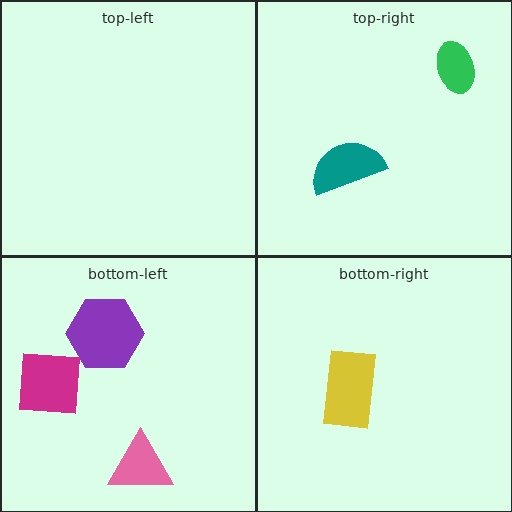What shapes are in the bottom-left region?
The pink triangle, the purple hexagon, the magenta square.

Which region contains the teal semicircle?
The top-right region.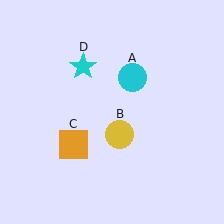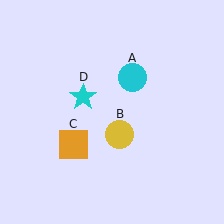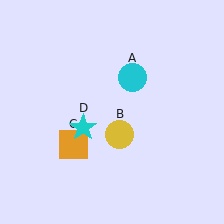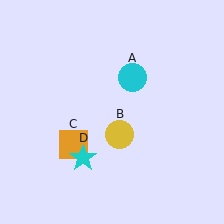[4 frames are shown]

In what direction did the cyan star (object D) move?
The cyan star (object D) moved down.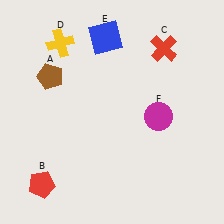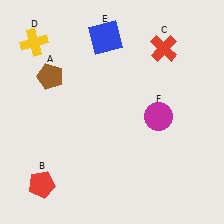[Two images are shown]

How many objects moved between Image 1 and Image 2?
1 object moved between the two images.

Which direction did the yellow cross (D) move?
The yellow cross (D) moved left.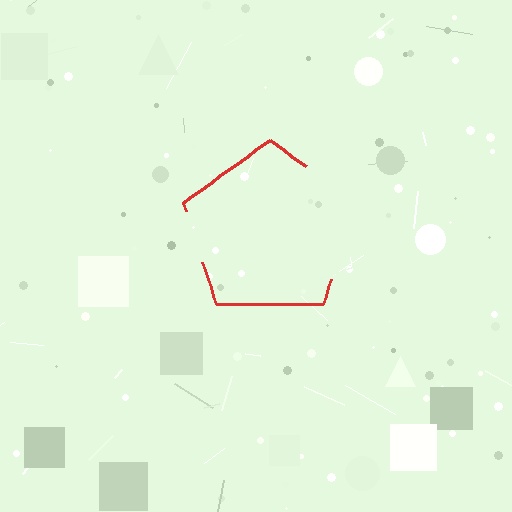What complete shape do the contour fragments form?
The contour fragments form a pentagon.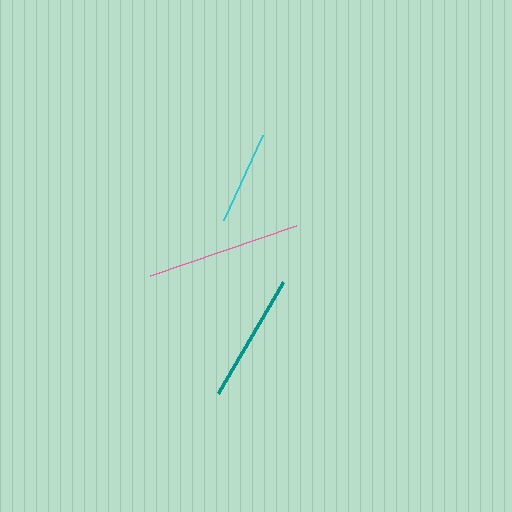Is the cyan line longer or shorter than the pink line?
The pink line is longer than the cyan line.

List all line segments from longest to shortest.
From longest to shortest: pink, teal, cyan.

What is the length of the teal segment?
The teal segment is approximately 129 pixels long.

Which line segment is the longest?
The pink line is the longest at approximately 153 pixels.